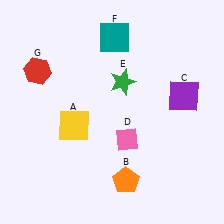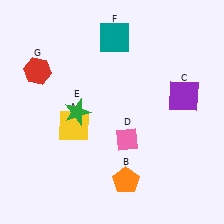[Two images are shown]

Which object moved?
The green star (E) moved left.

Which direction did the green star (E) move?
The green star (E) moved left.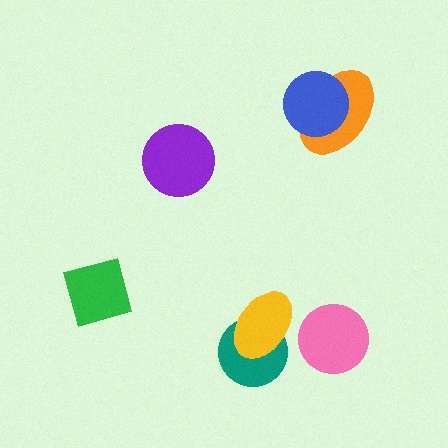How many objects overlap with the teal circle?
1 object overlaps with the teal circle.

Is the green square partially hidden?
No, no other shape covers it.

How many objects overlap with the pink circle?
0 objects overlap with the pink circle.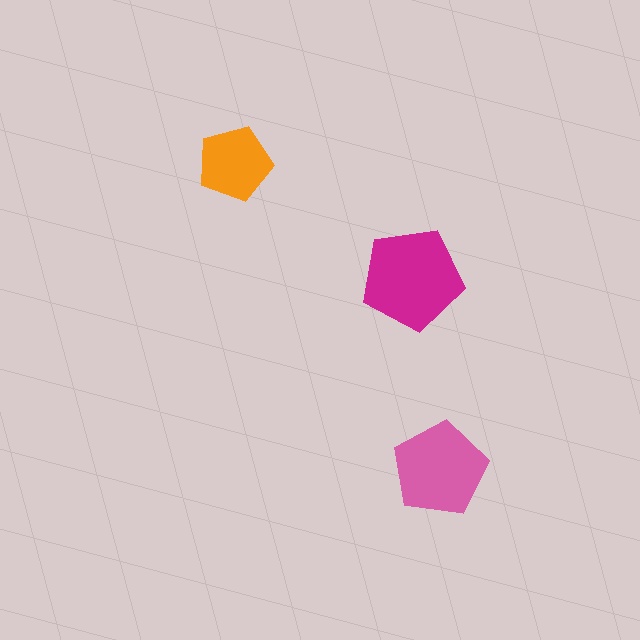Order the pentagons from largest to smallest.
the magenta one, the pink one, the orange one.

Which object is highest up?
The orange pentagon is topmost.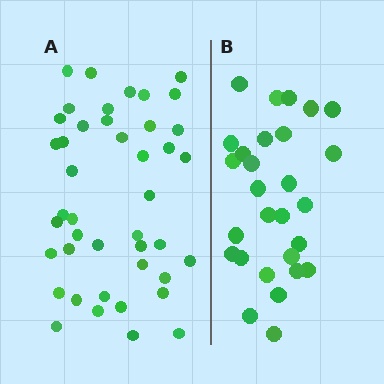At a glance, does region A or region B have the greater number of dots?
Region A (the left region) has more dots.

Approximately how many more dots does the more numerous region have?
Region A has approximately 15 more dots than region B.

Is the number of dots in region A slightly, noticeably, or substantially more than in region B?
Region A has substantially more. The ratio is roughly 1.5 to 1.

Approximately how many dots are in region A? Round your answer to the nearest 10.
About 40 dots. (The exact count is 43, which rounds to 40.)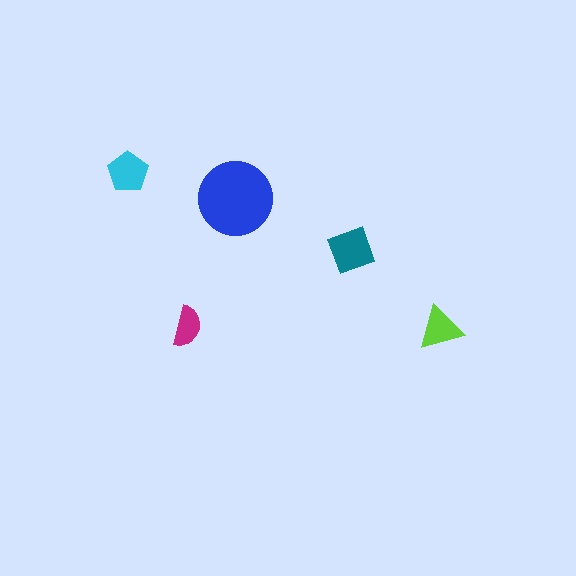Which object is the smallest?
The magenta semicircle.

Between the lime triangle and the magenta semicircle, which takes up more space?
The lime triangle.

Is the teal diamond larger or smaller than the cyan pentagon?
Larger.